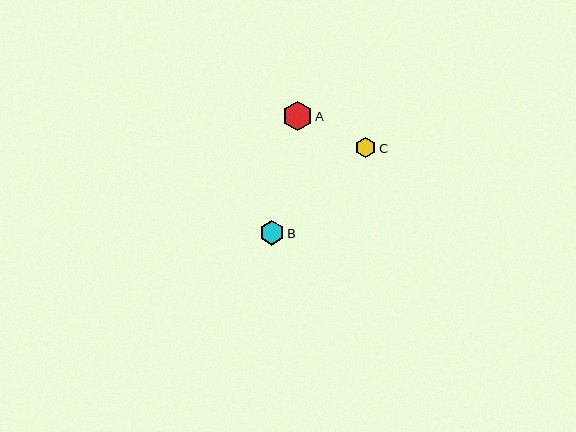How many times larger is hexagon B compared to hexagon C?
Hexagon B is approximately 1.2 times the size of hexagon C.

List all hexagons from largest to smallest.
From largest to smallest: A, B, C.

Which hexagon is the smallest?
Hexagon C is the smallest with a size of approximately 21 pixels.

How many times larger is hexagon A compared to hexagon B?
Hexagon A is approximately 1.2 times the size of hexagon B.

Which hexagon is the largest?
Hexagon A is the largest with a size of approximately 29 pixels.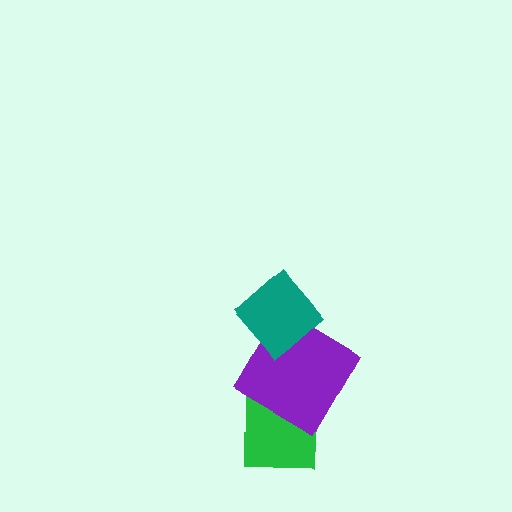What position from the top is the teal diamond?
The teal diamond is 1st from the top.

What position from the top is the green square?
The green square is 3rd from the top.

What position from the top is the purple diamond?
The purple diamond is 2nd from the top.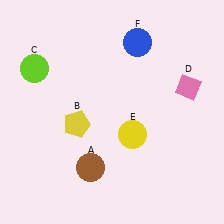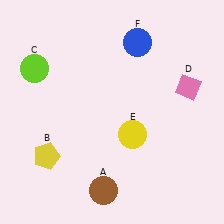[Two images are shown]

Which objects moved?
The objects that moved are: the brown circle (A), the yellow pentagon (B).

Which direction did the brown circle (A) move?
The brown circle (A) moved down.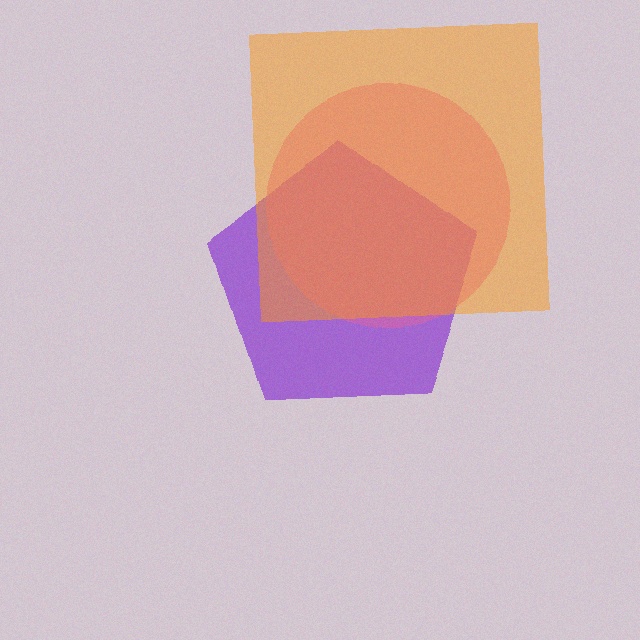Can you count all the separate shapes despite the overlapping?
Yes, there are 3 separate shapes.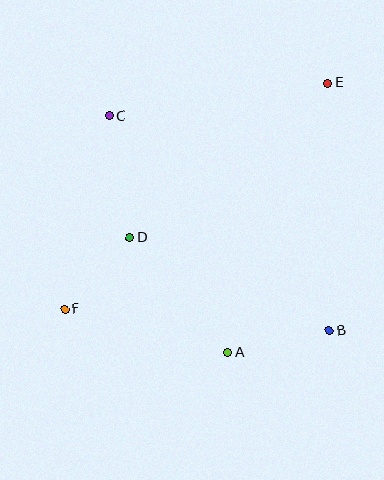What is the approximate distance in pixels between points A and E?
The distance between A and E is approximately 288 pixels.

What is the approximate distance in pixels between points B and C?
The distance between B and C is approximately 307 pixels.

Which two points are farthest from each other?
Points E and F are farthest from each other.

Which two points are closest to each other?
Points D and F are closest to each other.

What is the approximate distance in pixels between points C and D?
The distance between C and D is approximately 124 pixels.